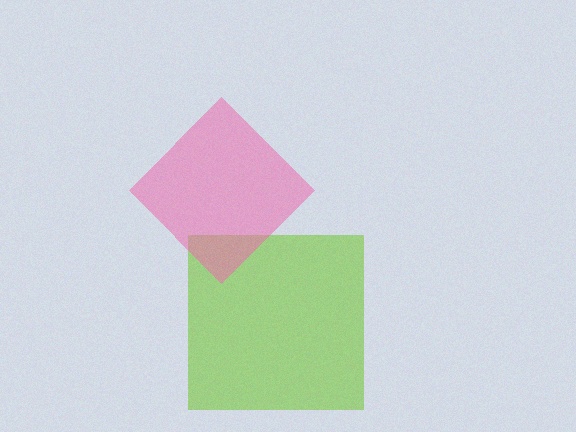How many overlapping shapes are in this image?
There are 2 overlapping shapes in the image.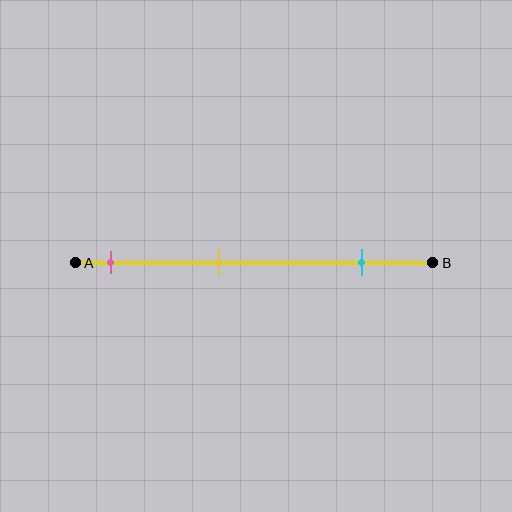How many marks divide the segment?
There are 3 marks dividing the segment.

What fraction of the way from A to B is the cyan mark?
The cyan mark is approximately 80% (0.8) of the way from A to B.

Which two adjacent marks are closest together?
The pink and yellow marks are the closest adjacent pair.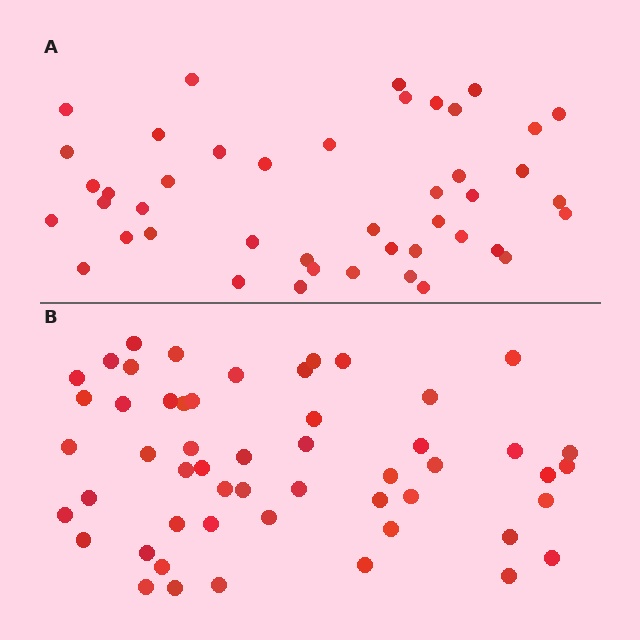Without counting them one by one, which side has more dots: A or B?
Region B (the bottom region) has more dots.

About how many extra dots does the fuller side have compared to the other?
Region B has roughly 8 or so more dots than region A.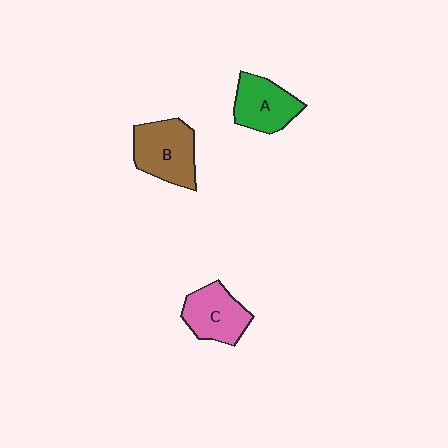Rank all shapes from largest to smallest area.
From largest to smallest: B (brown), C (pink), A (green).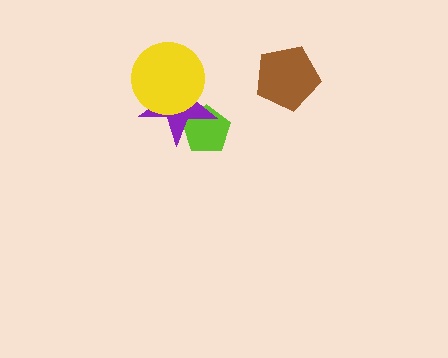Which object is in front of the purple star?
The yellow circle is in front of the purple star.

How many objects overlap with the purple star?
2 objects overlap with the purple star.